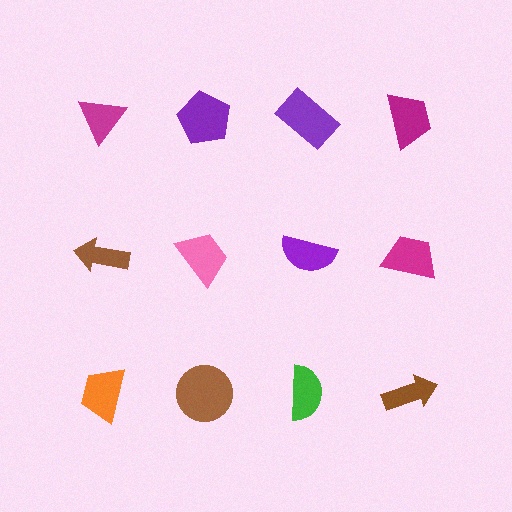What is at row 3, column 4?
A brown arrow.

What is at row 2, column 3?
A purple semicircle.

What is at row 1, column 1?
A magenta triangle.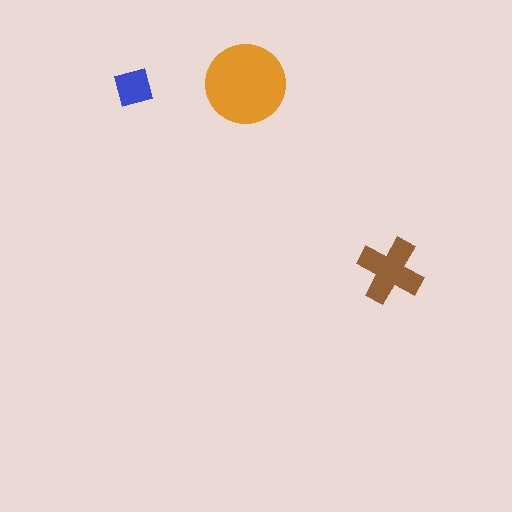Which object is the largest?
The orange circle.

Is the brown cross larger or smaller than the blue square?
Larger.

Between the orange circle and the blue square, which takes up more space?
The orange circle.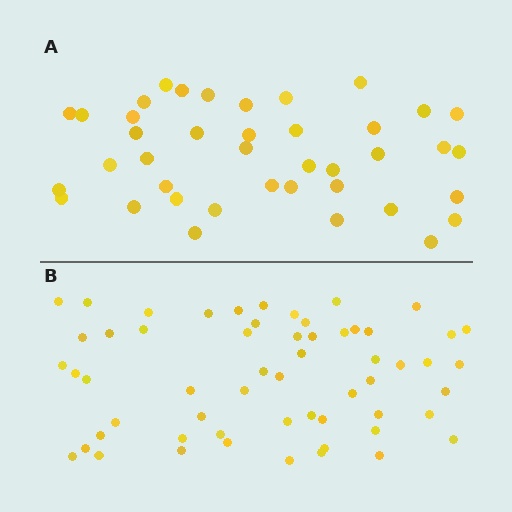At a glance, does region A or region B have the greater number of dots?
Region B (the bottom region) has more dots.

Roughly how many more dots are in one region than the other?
Region B has approximately 20 more dots than region A.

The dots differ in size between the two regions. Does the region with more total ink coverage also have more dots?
No. Region A has more total ink coverage because its dots are larger, but region B actually contains more individual dots. Total area can be misleading — the number of items is what matters here.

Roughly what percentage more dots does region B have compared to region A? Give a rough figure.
About 45% more.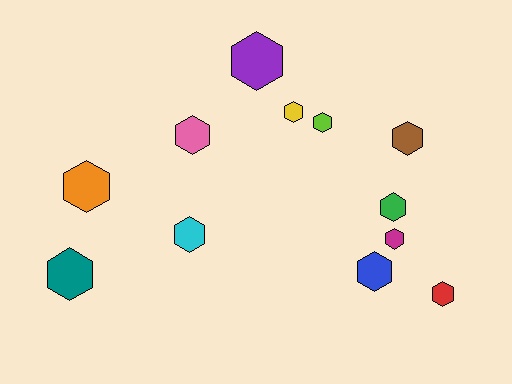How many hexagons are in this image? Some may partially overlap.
There are 12 hexagons.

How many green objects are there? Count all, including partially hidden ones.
There is 1 green object.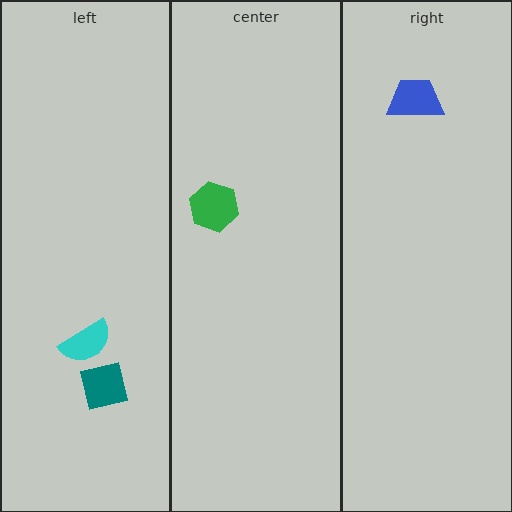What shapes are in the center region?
The green hexagon.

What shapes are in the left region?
The teal square, the cyan semicircle.